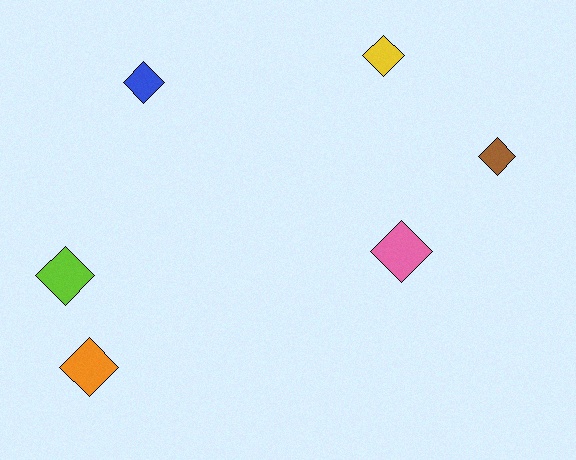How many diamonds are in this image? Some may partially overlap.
There are 6 diamonds.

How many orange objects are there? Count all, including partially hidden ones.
There is 1 orange object.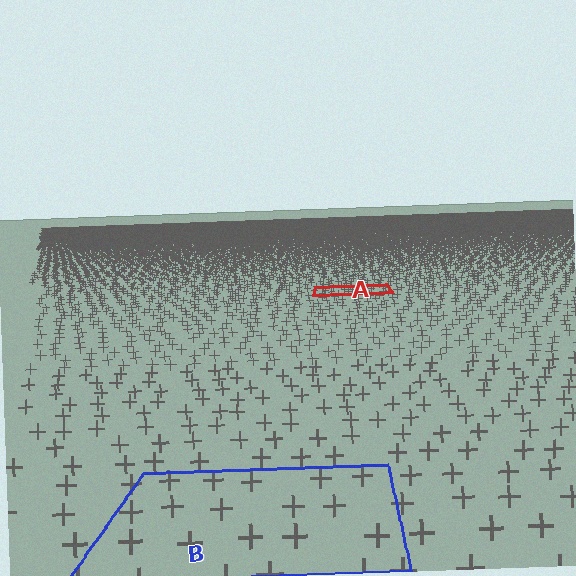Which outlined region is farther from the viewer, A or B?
Region A is farther from the viewer — the texture elements inside it appear smaller and more densely packed.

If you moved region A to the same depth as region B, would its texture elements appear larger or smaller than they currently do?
They would appear larger. At a closer depth, the same texture elements are projected at a bigger on-screen size.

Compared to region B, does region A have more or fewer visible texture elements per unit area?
Region A has more texture elements per unit area — they are packed more densely because it is farther away.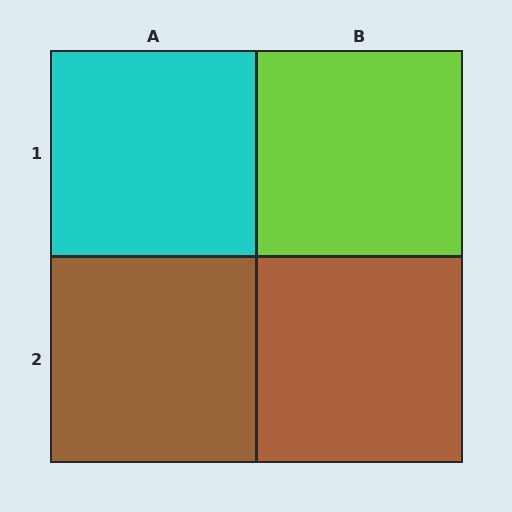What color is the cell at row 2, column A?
Brown.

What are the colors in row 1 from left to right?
Cyan, lime.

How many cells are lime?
1 cell is lime.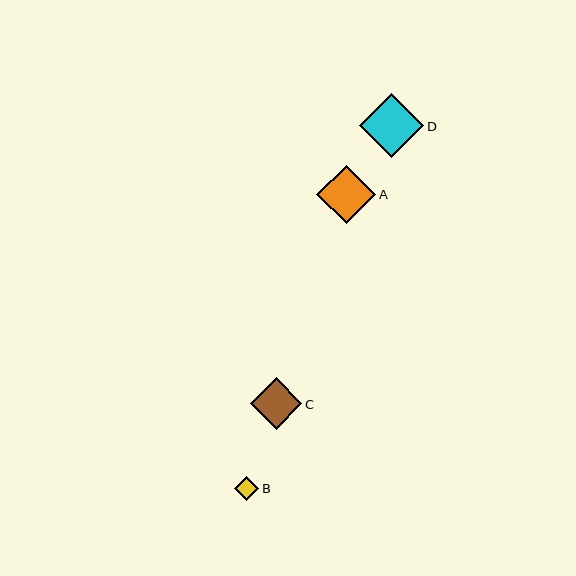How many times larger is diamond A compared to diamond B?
Diamond A is approximately 2.4 times the size of diamond B.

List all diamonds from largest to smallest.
From largest to smallest: D, A, C, B.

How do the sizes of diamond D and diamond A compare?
Diamond D and diamond A are approximately the same size.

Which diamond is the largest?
Diamond D is the largest with a size of approximately 64 pixels.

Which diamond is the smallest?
Diamond B is the smallest with a size of approximately 25 pixels.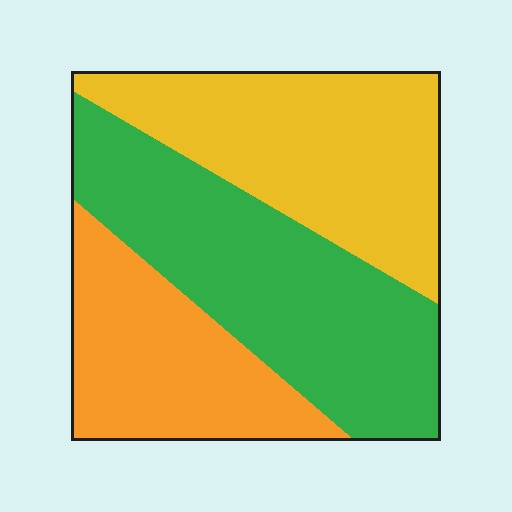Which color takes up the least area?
Orange, at roughly 25%.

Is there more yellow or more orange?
Yellow.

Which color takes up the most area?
Green, at roughly 40%.